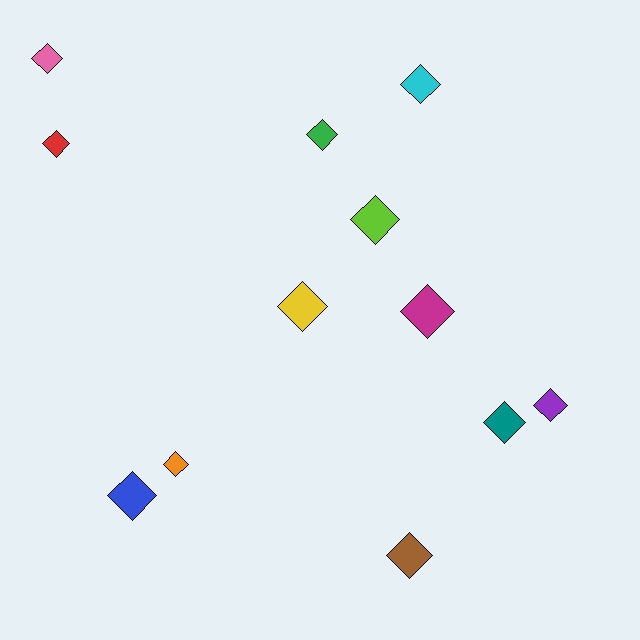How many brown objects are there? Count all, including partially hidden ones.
There is 1 brown object.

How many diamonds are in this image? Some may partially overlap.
There are 12 diamonds.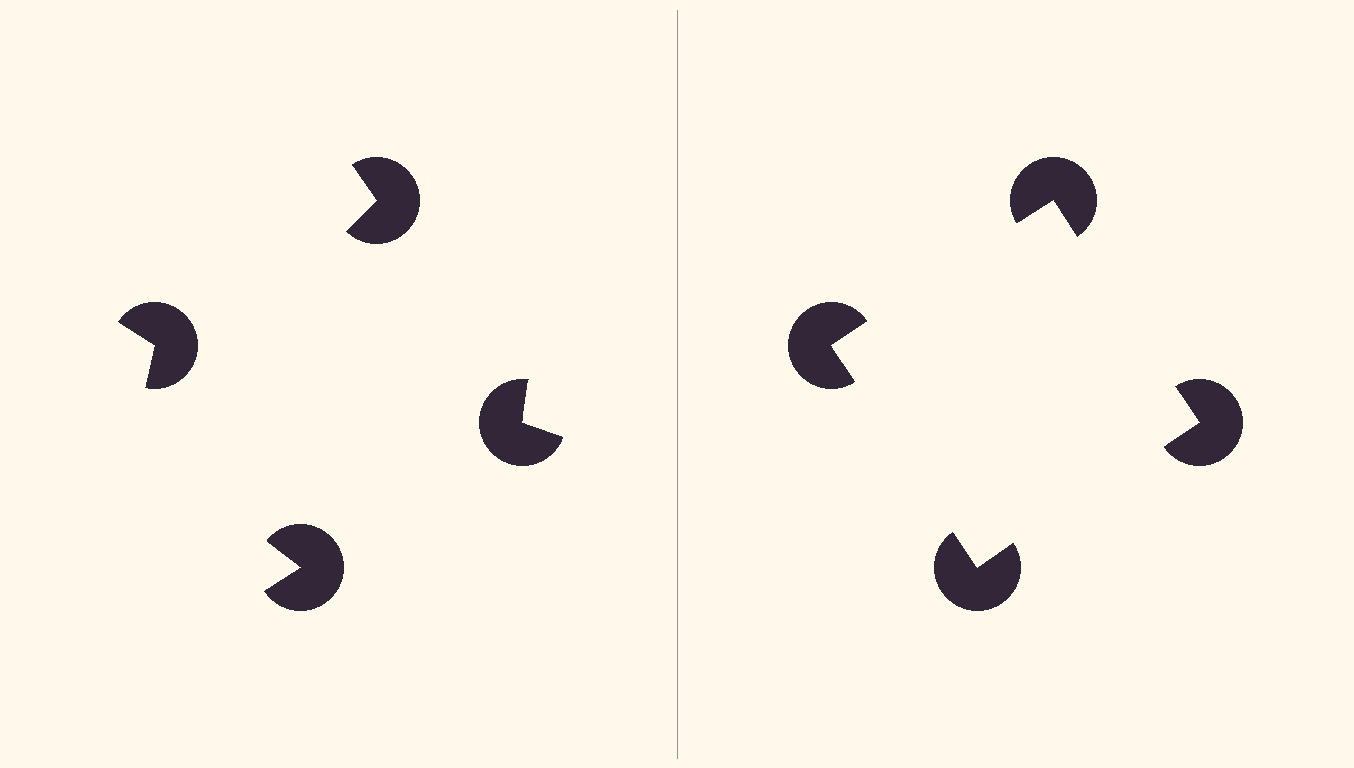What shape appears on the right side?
An illusory square.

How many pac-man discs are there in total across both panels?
8 — 4 on each side.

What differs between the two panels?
The pac-man discs are positioned identically on both sides; only the wedge orientations differ. On the right they align to a square; on the left they are misaligned.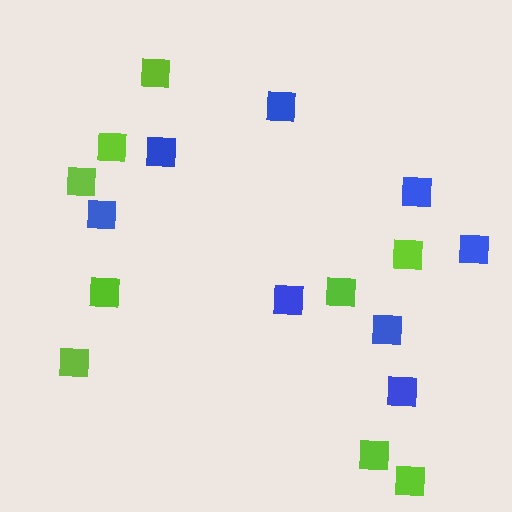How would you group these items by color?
There are 2 groups: one group of blue squares (8) and one group of lime squares (9).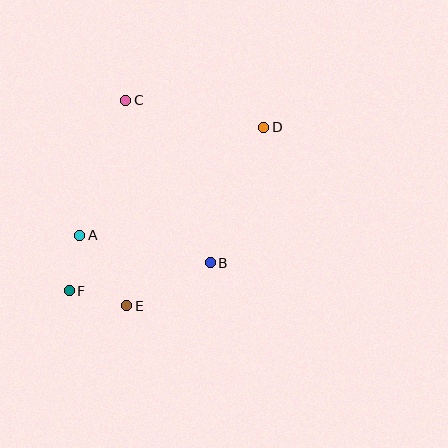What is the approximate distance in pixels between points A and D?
The distance between A and D is approximately 213 pixels.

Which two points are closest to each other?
Points A and F are closest to each other.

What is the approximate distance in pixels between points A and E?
The distance between A and E is approximately 85 pixels.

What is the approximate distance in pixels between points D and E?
The distance between D and E is approximately 225 pixels.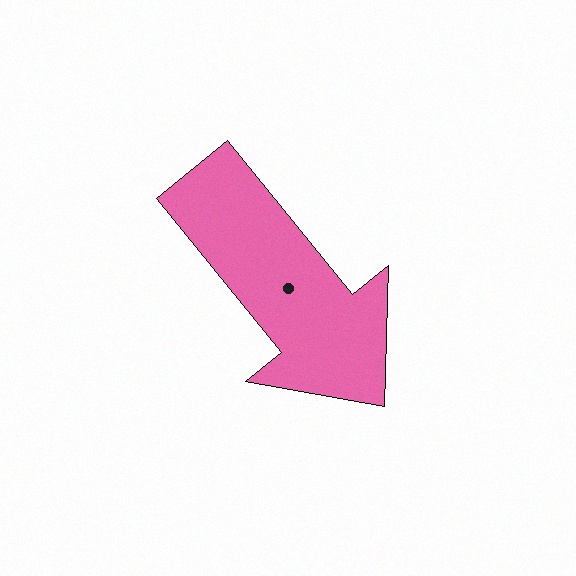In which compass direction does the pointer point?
Southeast.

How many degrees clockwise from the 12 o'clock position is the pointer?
Approximately 141 degrees.